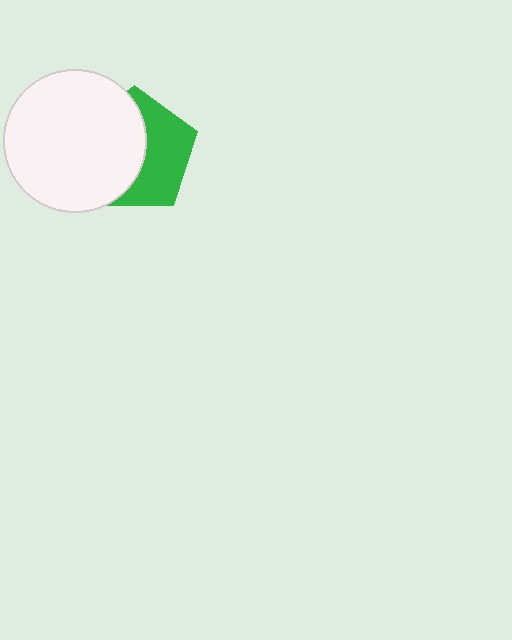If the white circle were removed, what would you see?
You would see the complete green pentagon.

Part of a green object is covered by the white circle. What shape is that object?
It is a pentagon.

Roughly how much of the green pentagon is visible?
About half of it is visible (roughly 47%).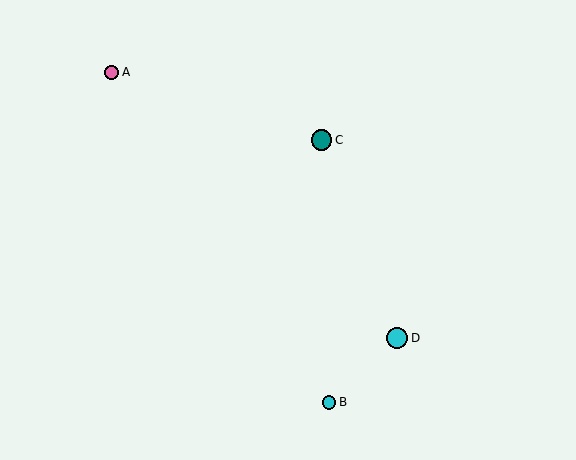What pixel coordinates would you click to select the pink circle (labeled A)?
Click at (111, 72) to select the pink circle A.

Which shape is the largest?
The cyan circle (labeled D) is the largest.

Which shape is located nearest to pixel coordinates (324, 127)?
The teal circle (labeled C) at (321, 140) is nearest to that location.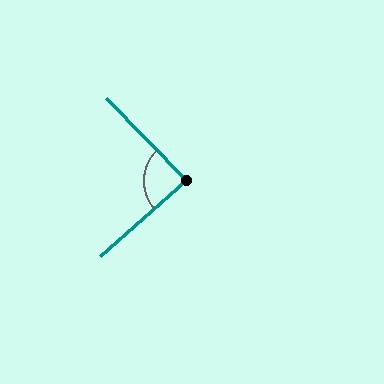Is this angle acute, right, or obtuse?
It is approximately a right angle.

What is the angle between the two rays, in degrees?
Approximately 86 degrees.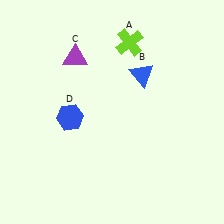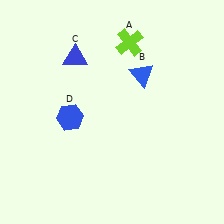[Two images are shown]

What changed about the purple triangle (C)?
In Image 1, C is purple. In Image 2, it changed to blue.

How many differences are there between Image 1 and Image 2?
There is 1 difference between the two images.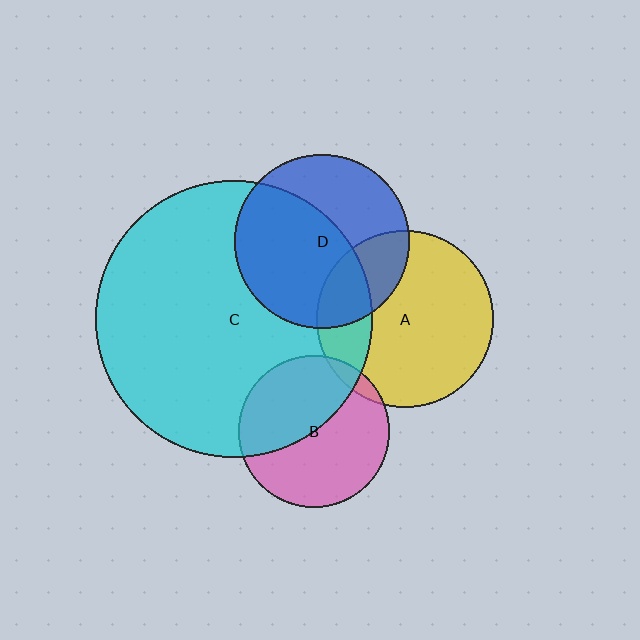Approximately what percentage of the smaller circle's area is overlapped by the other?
Approximately 5%.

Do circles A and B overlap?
Yes.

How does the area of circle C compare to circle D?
Approximately 2.5 times.